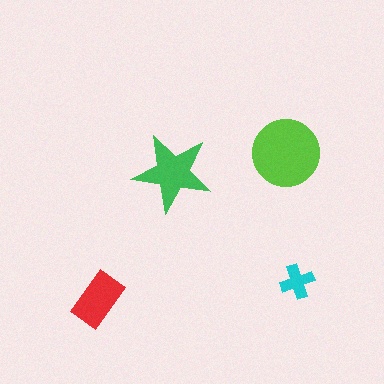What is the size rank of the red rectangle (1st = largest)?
3rd.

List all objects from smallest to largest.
The cyan cross, the red rectangle, the green star, the lime circle.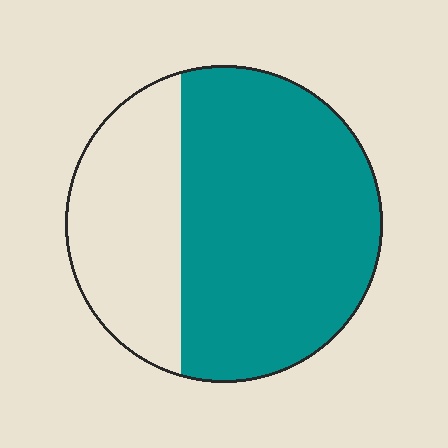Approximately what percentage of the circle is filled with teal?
Approximately 65%.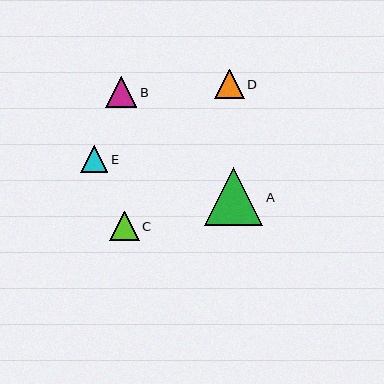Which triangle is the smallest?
Triangle E is the smallest with a size of approximately 27 pixels.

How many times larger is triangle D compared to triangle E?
Triangle D is approximately 1.1 times the size of triangle E.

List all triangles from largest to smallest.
From largest to smallest: A, B, C, D, E.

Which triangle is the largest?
Triangle A is the largest with a size of approximately 58 pixels.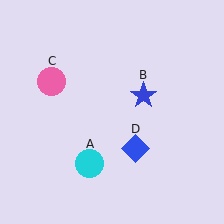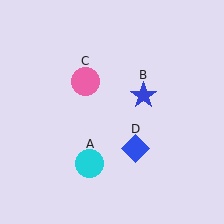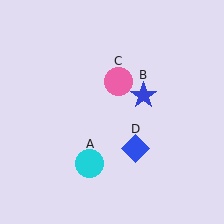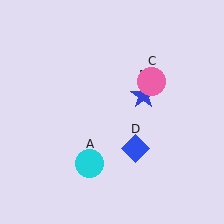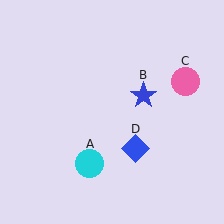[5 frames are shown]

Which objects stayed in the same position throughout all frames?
Cyan circle (object A) and blue star (object B) and blue diamond (object D) remained stationary.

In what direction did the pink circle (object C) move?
The pink circle (object C) moved right.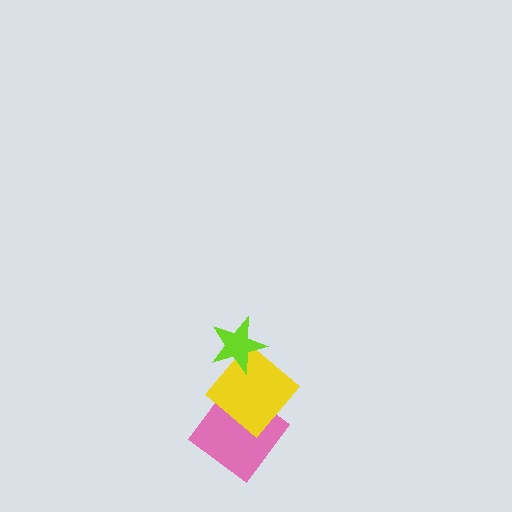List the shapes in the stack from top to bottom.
From top to bottom: the lime star, the yellow diamond, the pink diamond.